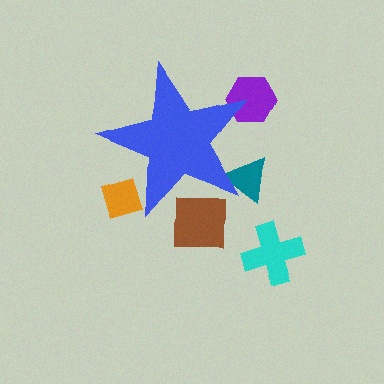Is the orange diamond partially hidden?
Yes, the orange diamond is partially hidden behind the blue star.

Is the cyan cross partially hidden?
No, the cyan cross is fully visible.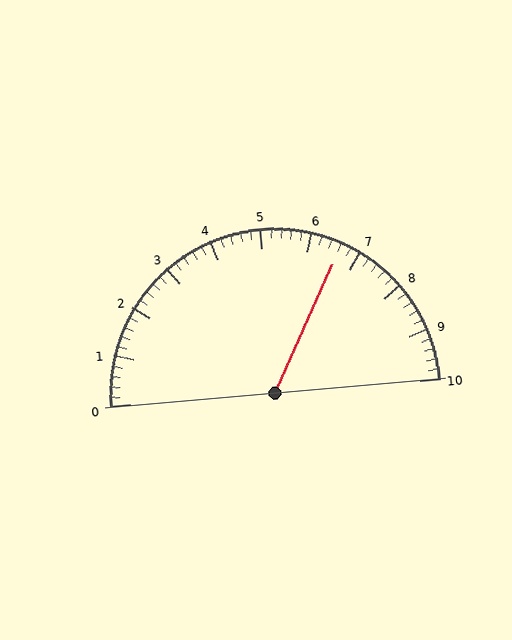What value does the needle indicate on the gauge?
The needle indicates approximately 6.6.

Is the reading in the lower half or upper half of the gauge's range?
The reading is in the upper half of the range (0 to 10).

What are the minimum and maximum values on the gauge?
The gauge ranges from 0 to 10.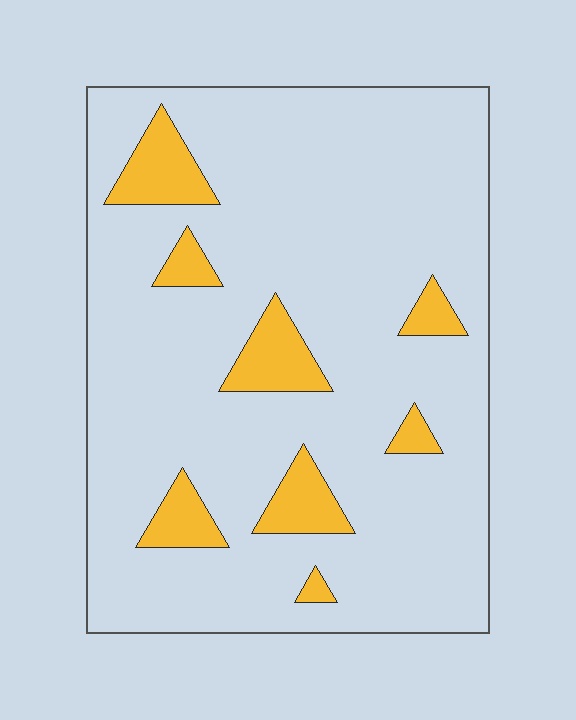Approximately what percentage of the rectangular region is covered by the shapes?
Approximately 10%.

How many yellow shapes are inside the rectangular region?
8.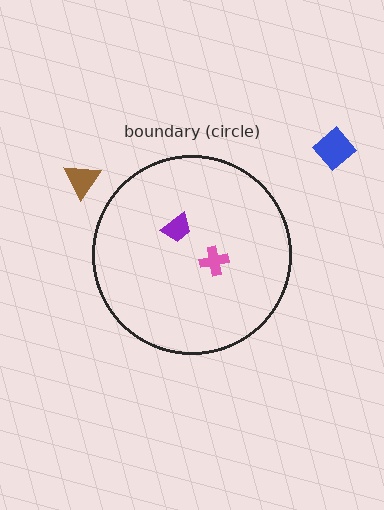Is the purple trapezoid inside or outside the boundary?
Inside.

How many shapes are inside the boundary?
2 inside, 2 outside.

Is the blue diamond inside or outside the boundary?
Outside.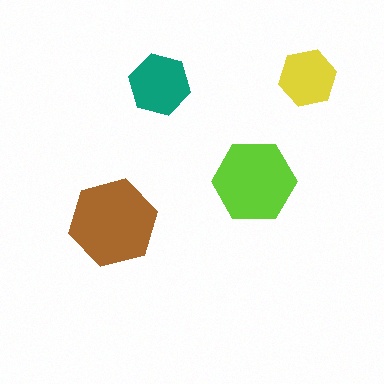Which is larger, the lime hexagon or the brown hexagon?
The brown one.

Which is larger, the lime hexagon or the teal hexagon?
The lime one.